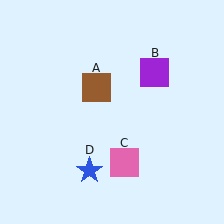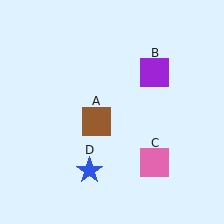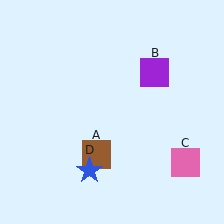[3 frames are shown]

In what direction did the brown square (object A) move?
The brown square (object A) moved down.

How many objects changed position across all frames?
2 objects changed position: brown square (object A), pink square (object C).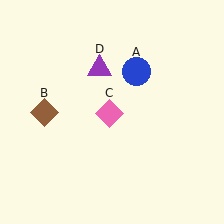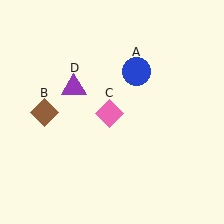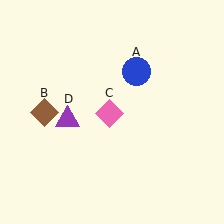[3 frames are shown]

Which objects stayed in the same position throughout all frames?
Blue circle (object A) and brown diamond (object B) and pink diamond (object C) remained stationary.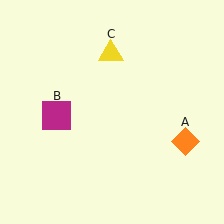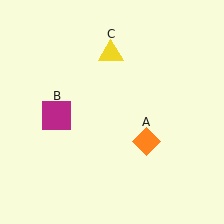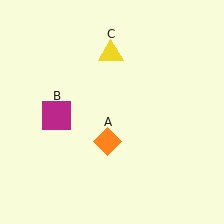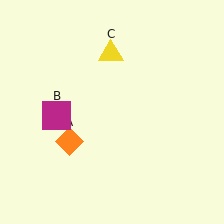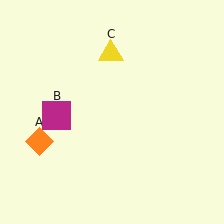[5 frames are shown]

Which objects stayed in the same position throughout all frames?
Magenta square (object B) and yellow triangle (object C) remained stationary.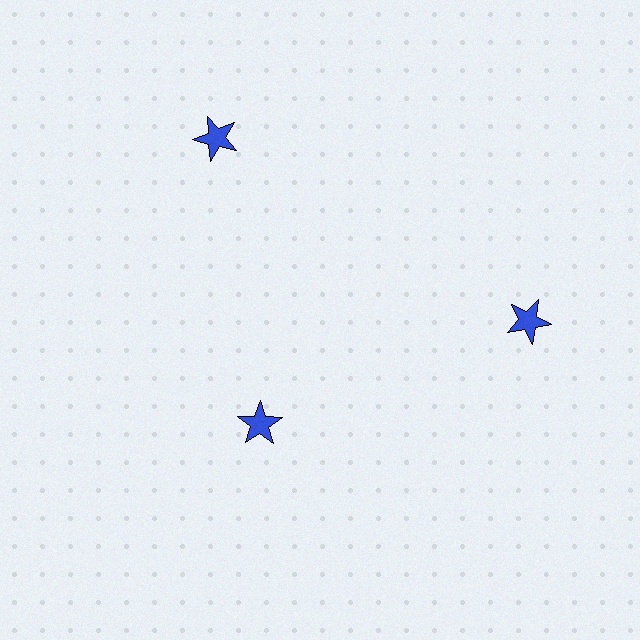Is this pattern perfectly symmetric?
No. The 3 blue stars are arranged in a ring, but one element near the 7 o'clock position is pulled inward toward the center, breaking the 3-fold rotational symmetry.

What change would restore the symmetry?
The symmetry would be restored by moving it outward, back onto the ring so that all 3 stars sit at equal angles and equal distance from the center.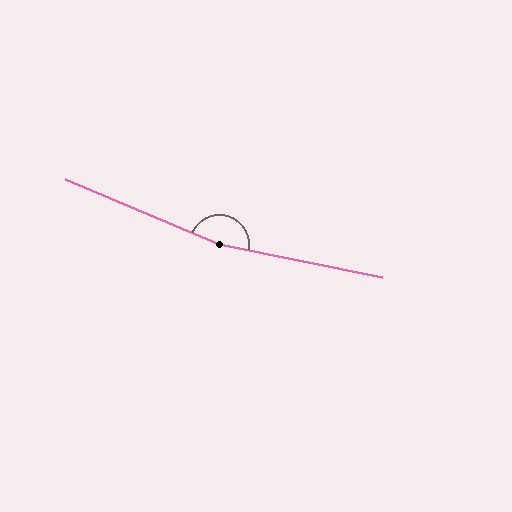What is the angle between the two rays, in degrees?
Approximately 168 degrees.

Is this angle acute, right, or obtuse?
It is obtuse.